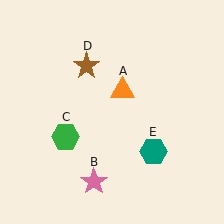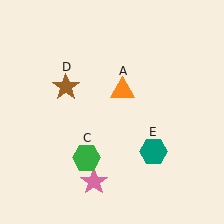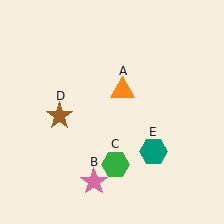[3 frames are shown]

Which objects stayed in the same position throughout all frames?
Orange triangle (object A) and pink star (object B) and teal hexagon (object E) remained stationary.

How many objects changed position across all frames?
2 objects changed position: green hexagon (object C), brown star (object D).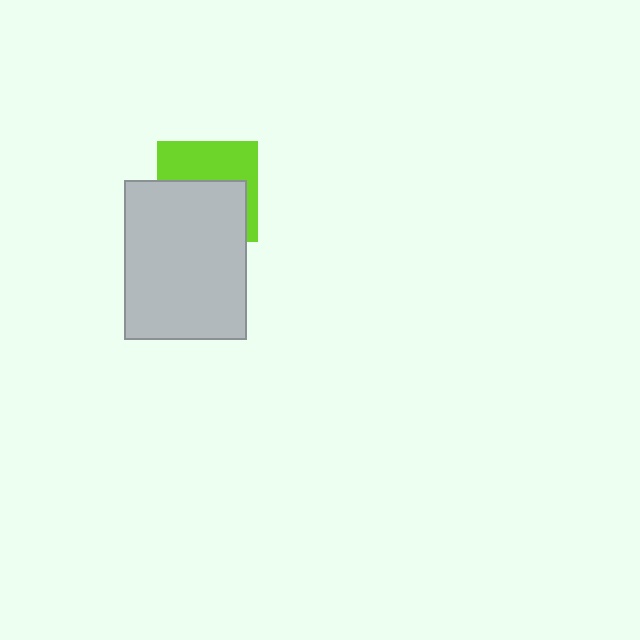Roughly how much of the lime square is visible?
A small part of it is visible (roughly 44%).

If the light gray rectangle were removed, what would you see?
You would see the complete lime square.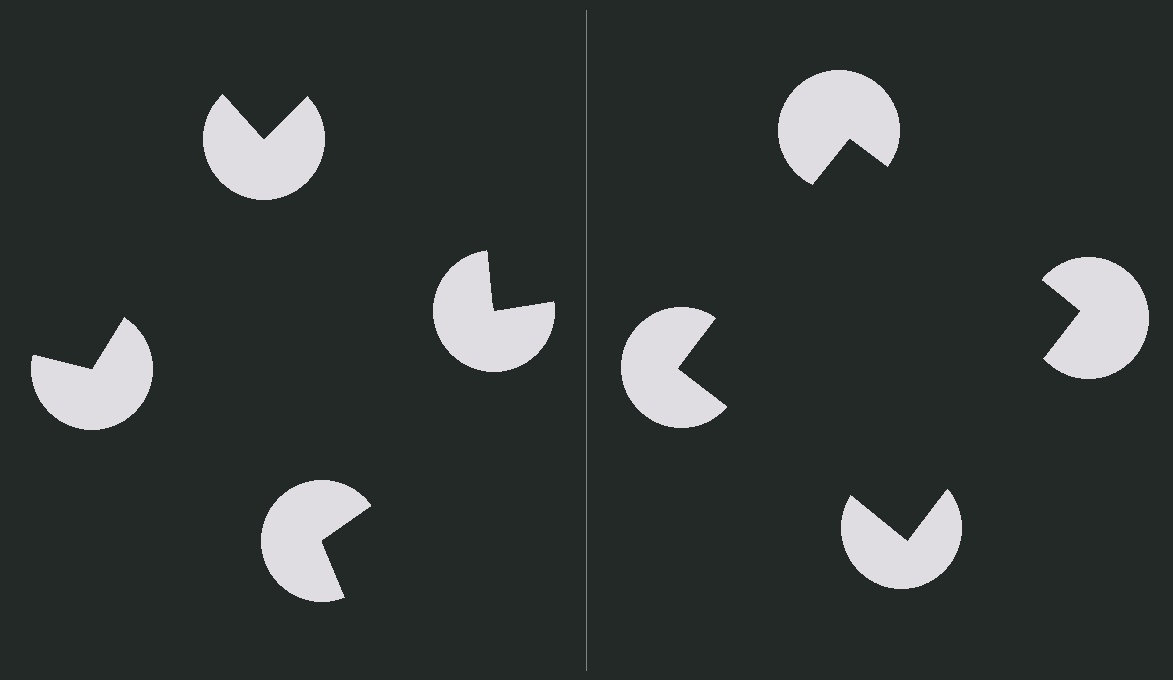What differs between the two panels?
The pac-man discs are positioned identically on both sides; only the wedge orientations differ. On the right they align to a square; on the left they are misaligned.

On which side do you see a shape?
An illusory square appears on the right side. On the left side the wedge cuts are rotated, so no coherent shape forms.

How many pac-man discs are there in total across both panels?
8 — 4 on each side.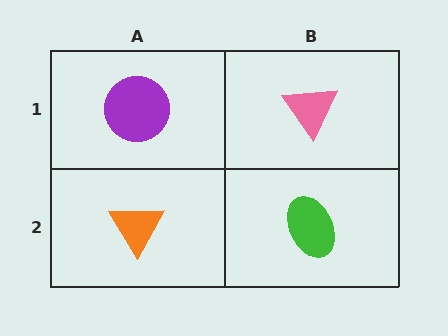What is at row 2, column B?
A green ellipse.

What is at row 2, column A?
An orange triangle.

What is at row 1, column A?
A purple circle.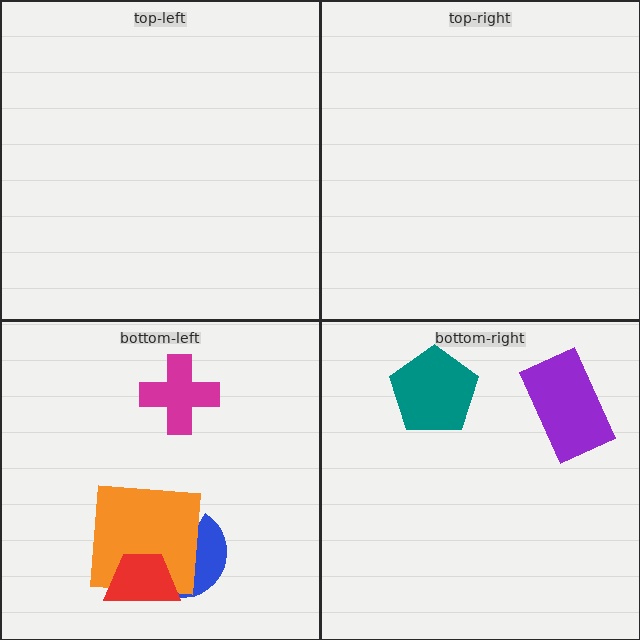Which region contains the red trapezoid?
The bottom-left region.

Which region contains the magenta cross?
The bottom-left region.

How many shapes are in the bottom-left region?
4.